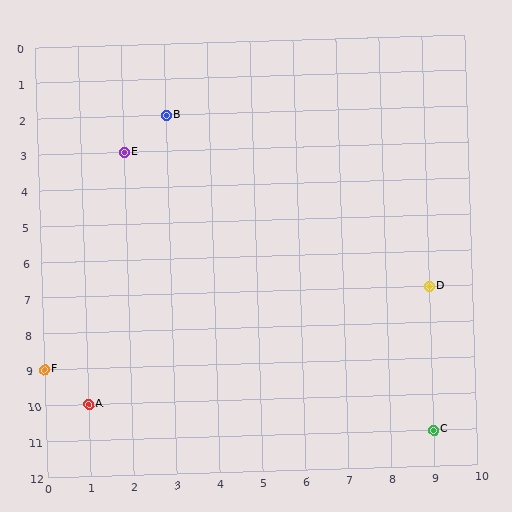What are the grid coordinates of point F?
Point F is at grid coordinates (0, 9).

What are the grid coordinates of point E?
Point E is at grid coordinates (2, 3).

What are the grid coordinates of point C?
Point C is at grid coordinates (9, 11).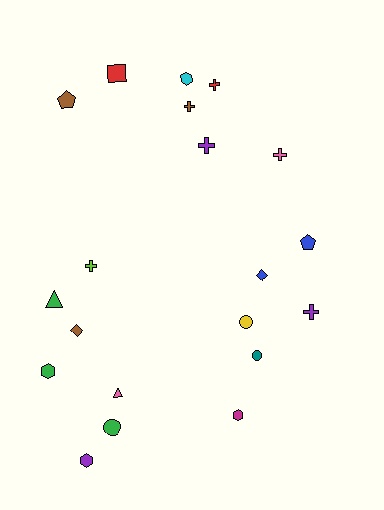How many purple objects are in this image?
There are 3 purple objects.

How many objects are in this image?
There are 20 objects.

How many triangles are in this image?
There are 2 triangles.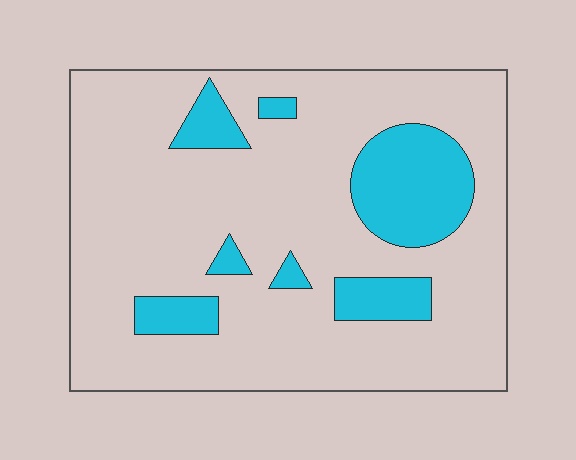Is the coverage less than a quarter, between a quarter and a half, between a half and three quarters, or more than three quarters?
Less than a quarter.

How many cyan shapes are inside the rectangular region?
7.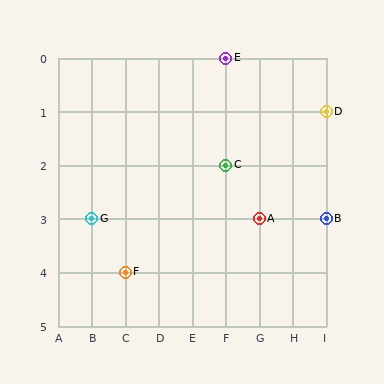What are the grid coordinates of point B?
Point B is at grid coordinates (I, 3).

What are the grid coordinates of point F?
Point F is at grid coordinates (C, 4).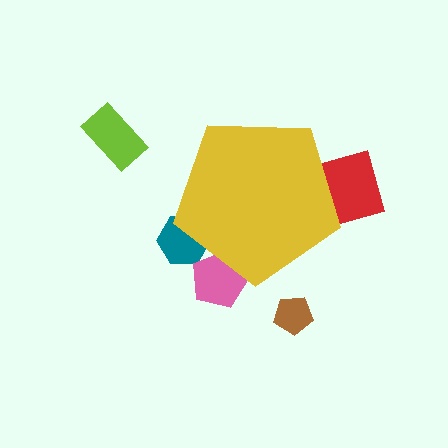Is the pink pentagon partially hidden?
Yes, the pink pentagon is partially hidden behind the yellow pentagon.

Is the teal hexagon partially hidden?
Yes, the teal hexagon is partially hidden behind the yellow pentagon.